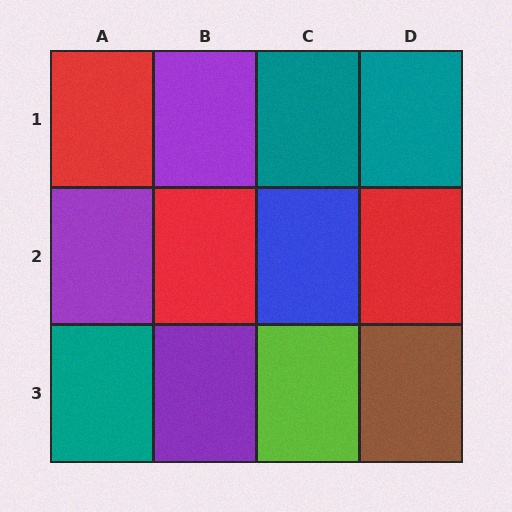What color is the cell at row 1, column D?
Teal.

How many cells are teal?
3 cells are teal.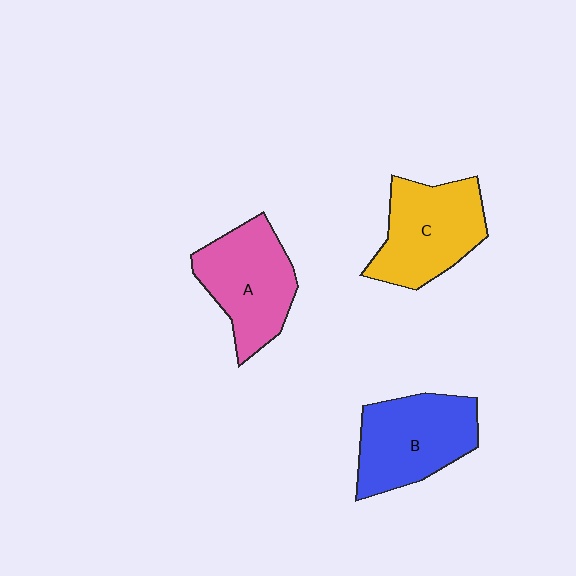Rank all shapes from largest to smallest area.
From largest to smallest: B (blue), C (yellow), A (pink).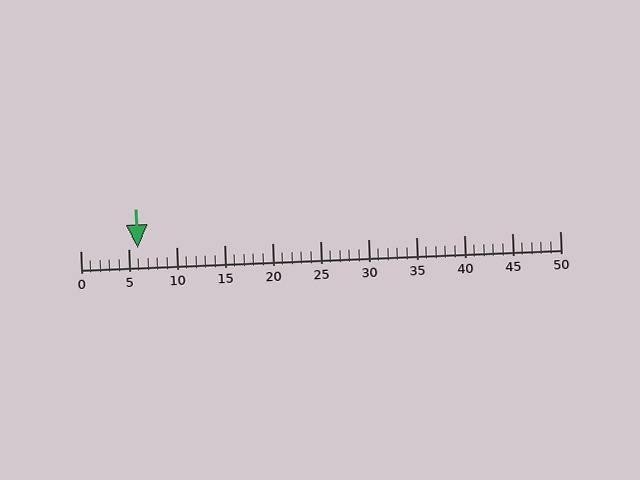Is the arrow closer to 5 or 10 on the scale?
The arrow is closer to 5.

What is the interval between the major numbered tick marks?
The major tick marks are spaced 5 units apart.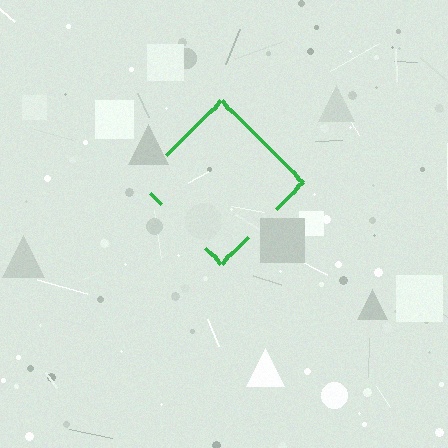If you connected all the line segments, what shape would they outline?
They would outline a diamond.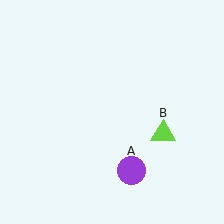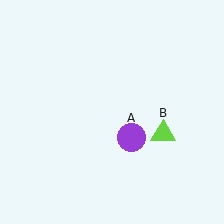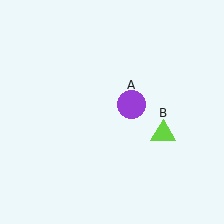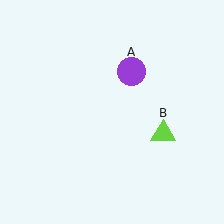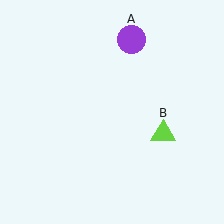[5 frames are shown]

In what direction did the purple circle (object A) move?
The purple circle (object A) moved up.